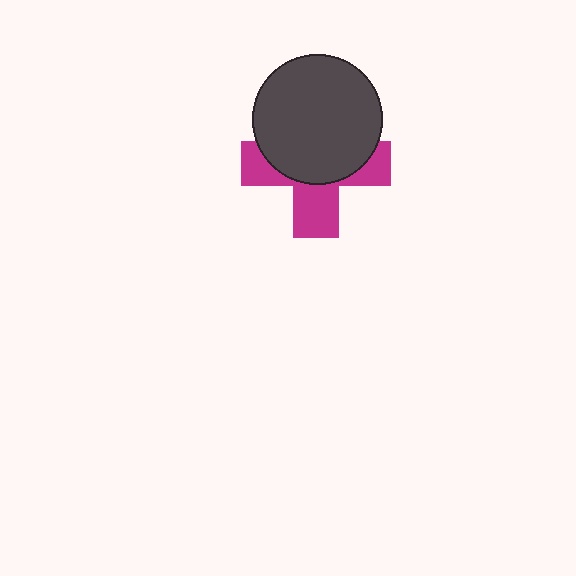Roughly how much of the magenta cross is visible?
A small part of it is visible (roughly 45%).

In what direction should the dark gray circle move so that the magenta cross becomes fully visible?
The dark gray circle should move up. That is the shortest direction to clear the overlap and leave the magenta cross fully visible.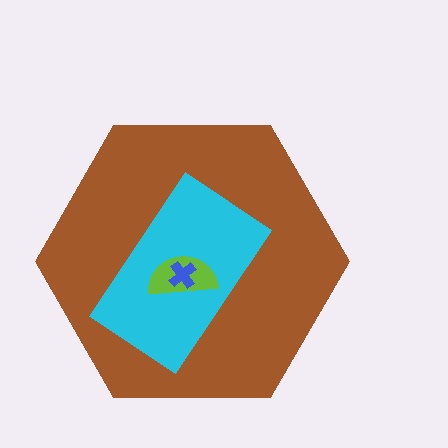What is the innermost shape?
The blue cross.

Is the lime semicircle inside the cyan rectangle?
Yes.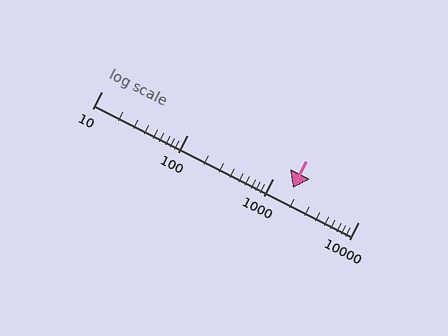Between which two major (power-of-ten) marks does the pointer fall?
The pointer is between 1000 and 10000.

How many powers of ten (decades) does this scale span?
The scale spans 3 decades, from 10 to 10000.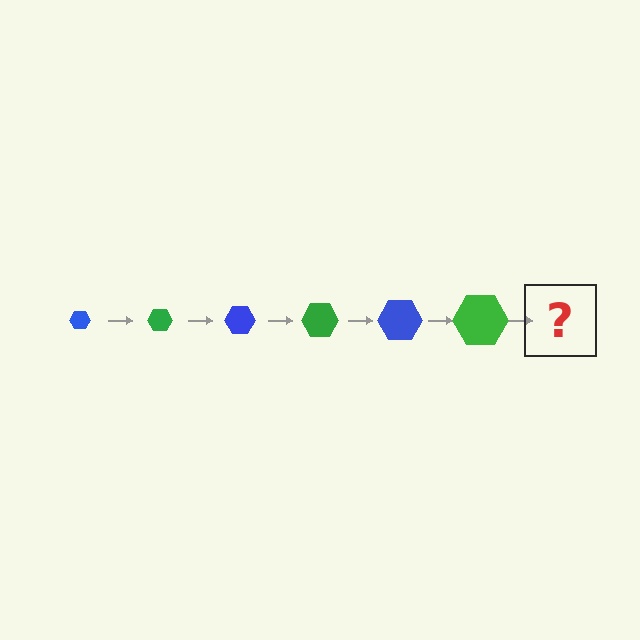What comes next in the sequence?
The next element should be a blue hexagon, larger than the previous one.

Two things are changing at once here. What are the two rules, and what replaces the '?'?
The two rules are that the hexagon grows larger each step and the color cycles through blue and green. The '?' should be a blue hexagon, larger than the previous one.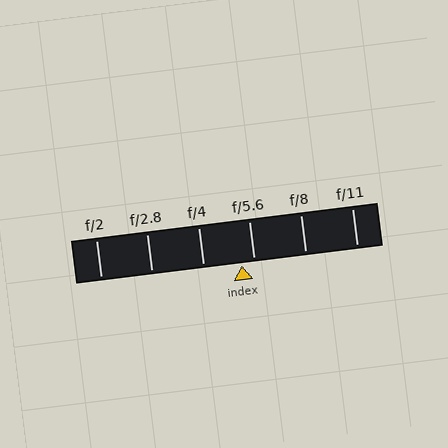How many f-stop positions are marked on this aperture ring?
There are 6 f-stop positions marked.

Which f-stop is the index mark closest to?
The index mark is closest to f/5.6.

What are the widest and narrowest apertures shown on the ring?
The widest aperture shown is f/2 and the narrowest is f/11.